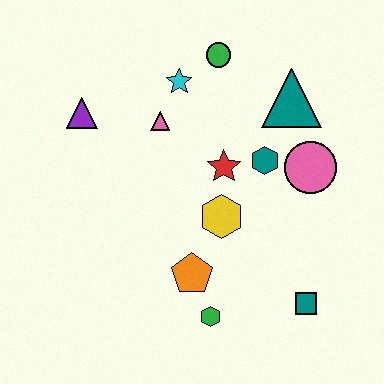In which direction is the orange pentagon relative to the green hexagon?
The orange pentagon is above the green hexagon.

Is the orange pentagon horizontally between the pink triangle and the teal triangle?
Yes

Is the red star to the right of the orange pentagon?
Yes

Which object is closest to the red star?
The teal hexagon is closest to the red star.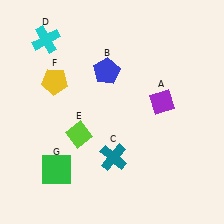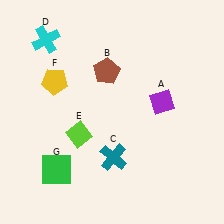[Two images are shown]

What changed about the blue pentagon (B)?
In Image 1, B is blue. In Image 2, it changed to brown.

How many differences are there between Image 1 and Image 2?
There is 1 difference between the two images.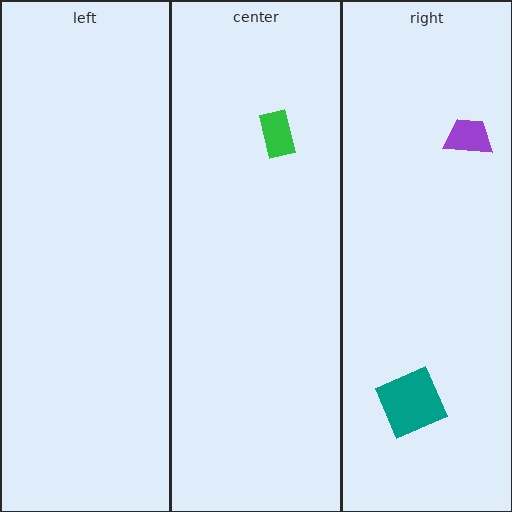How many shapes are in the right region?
2.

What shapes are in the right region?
The teal square, the purple trapezoid.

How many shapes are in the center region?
1.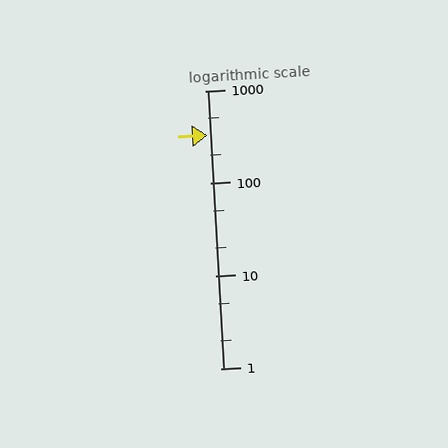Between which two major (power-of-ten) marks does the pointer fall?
The pointer is between 100 and 1000.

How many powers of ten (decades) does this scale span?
The scale spans 3 decades, from 1 to 1000.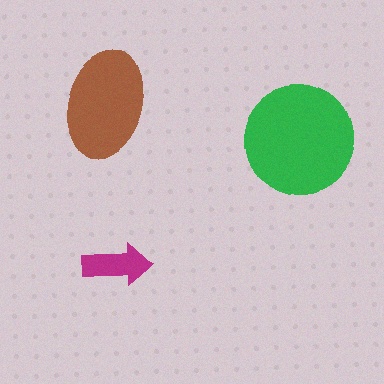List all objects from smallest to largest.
The magenta arrow, the brown ellipse, the green circle.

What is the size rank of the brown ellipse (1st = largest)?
2nd.